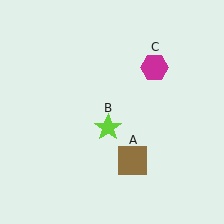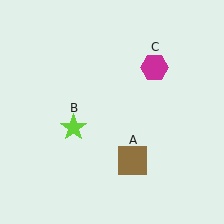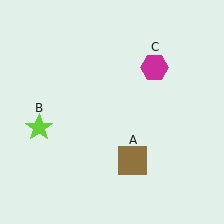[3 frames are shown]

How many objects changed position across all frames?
1 object changed position: lime star (object B).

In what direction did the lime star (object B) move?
The lime star (object B) moved left.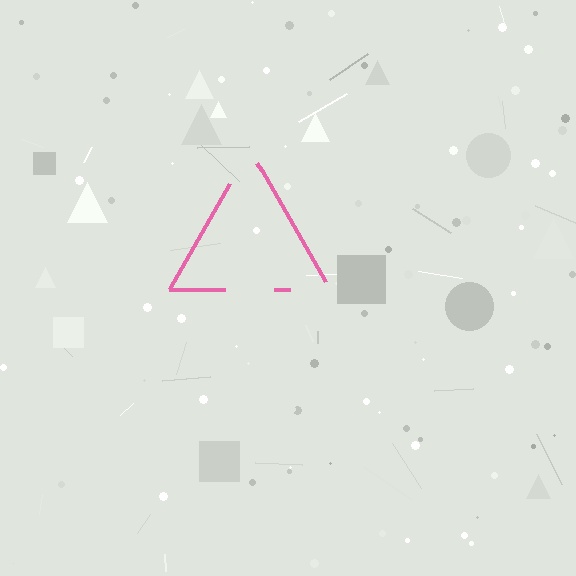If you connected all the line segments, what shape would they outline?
They would outline a triangle.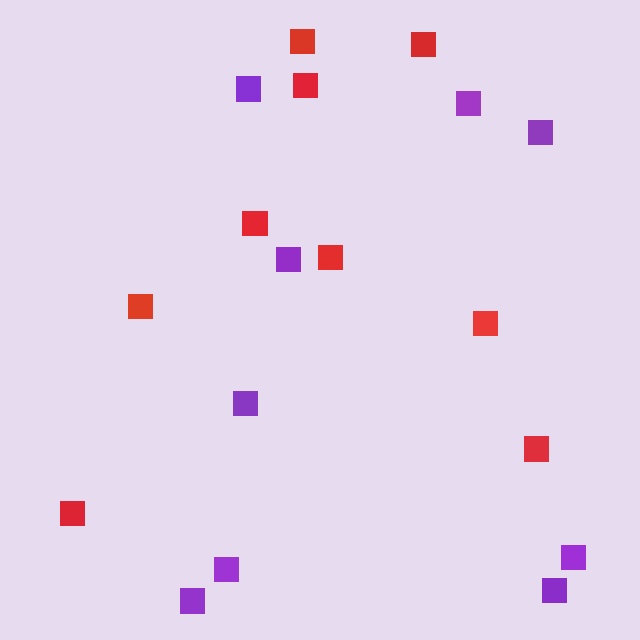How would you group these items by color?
There are 2 groups: one group of red squares (9) and one group of purple squares (9).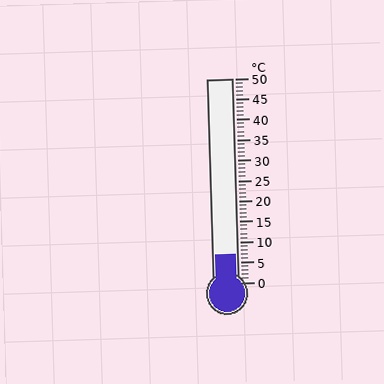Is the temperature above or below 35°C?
The temperature is below 35°C.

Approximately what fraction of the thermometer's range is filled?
The thermometer is filled to approximately 15% of its range.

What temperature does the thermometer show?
The thermometer shows approximately 7°C.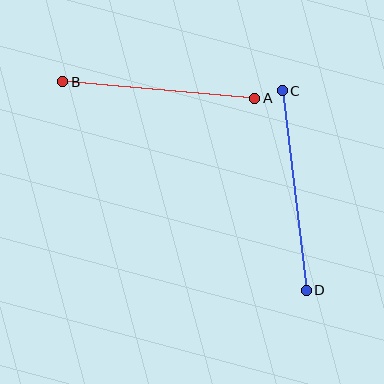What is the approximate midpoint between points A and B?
The midpoint is at approximately (159, 90) pixels.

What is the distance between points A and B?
The distance is approximately 193 pixels.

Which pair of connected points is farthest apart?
Points C and D are farthest apart.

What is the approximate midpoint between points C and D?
The midpoint is at approximately (294, 190) pixels.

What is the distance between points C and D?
The distance is approximately 201 pixels.